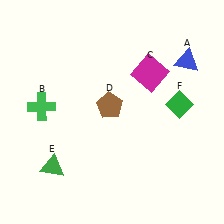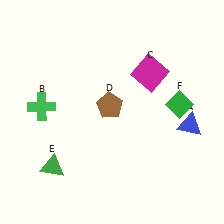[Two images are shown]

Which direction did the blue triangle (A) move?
The blue triangle (A) moved down.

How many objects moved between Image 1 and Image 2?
1 object moved between the two images.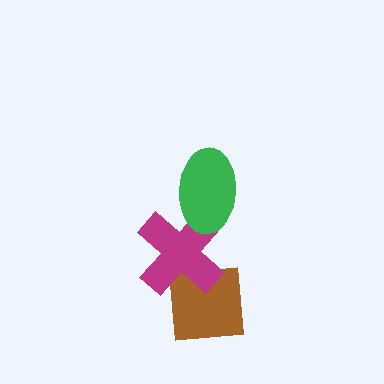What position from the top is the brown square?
The brown square is 3rd from the top.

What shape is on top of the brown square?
The magenta cross is on top of the brown square.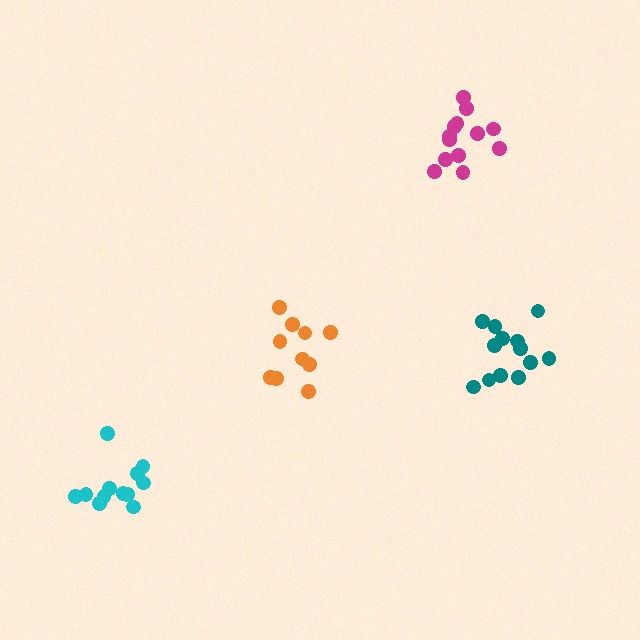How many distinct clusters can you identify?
There are 4 distinct clusters.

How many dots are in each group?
Group 1: 12 dots, Group 2: 13 dots, Group 3: 13 dots, Group 4: 10 dots (48 total).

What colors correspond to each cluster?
The clusters are colored: cyan, magenta, teal, orange.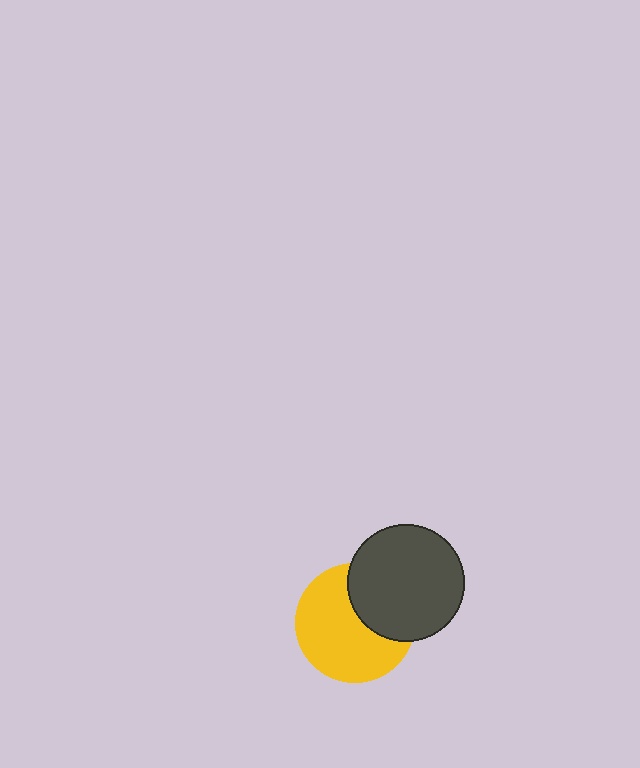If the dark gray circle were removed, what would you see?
You would see the complete yellow circle.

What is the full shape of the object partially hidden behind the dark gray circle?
The partially hidden object is a yellow circle.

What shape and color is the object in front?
The object in front is a dark gray circle.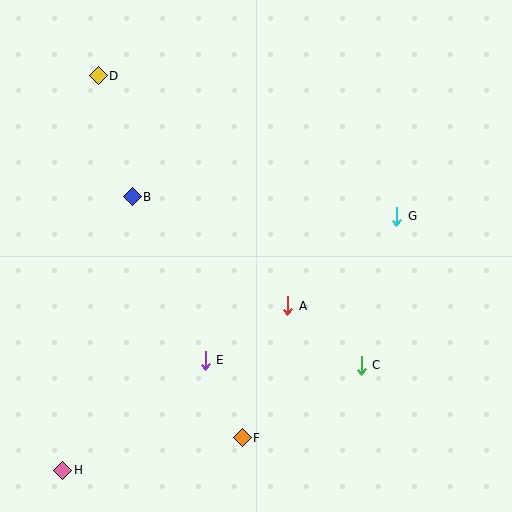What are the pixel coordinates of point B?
Point B is at (132, 197).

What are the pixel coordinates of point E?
Point E is at (205, 360).